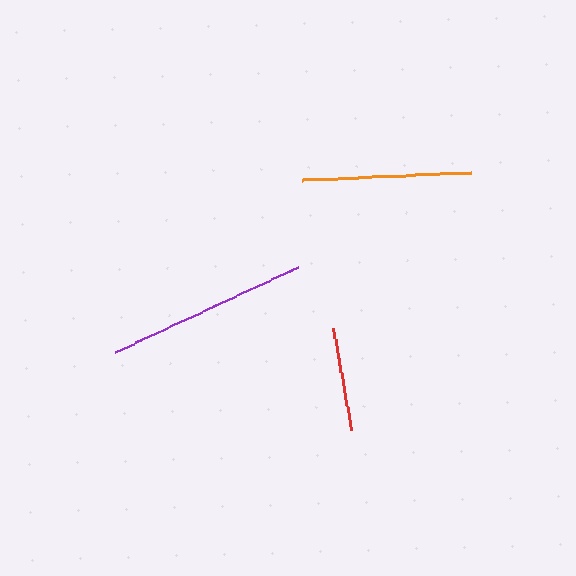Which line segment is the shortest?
The red line is the shortest at approximately 104 pixels.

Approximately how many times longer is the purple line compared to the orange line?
The purple line is approximately 1.2 times the length of the orange line.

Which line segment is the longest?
The purple line is the longest at approximately 202 pixels.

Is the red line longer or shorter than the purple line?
The purple line is longer than the red line.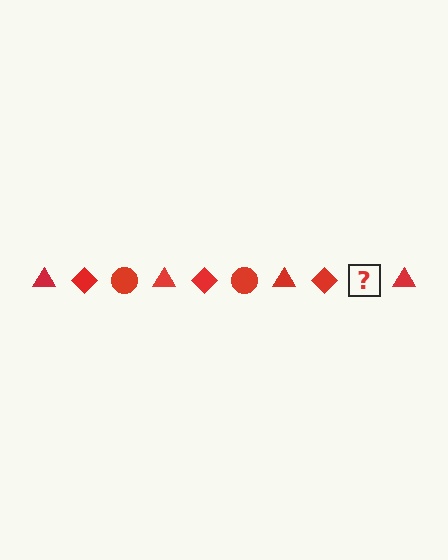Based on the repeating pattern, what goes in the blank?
The blank should be a red circle.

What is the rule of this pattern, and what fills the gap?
The rule is that the pattern cycles through triangle, diamond, circle shapes in red. The gap should be filled with a red circle.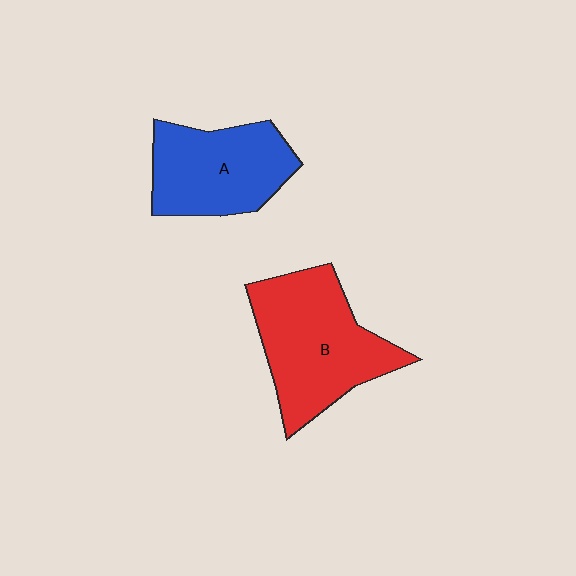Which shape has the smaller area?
Shape A (blue).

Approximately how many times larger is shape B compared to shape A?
Approximately 1.3 times.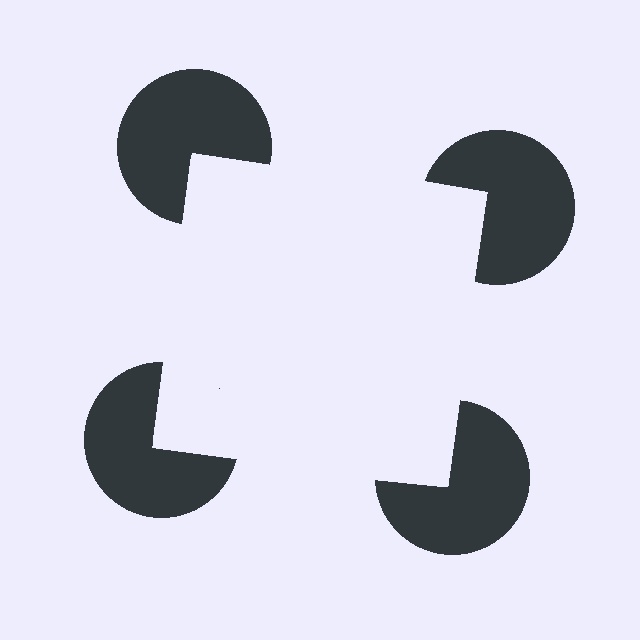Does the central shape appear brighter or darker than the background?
It typically appears slightly brighter than the background, even though no actual brightness change is drawn.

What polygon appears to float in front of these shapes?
An illusory square — its edges are inferred from the aligned wedge cuts in the pac-man discs, not physically drawn.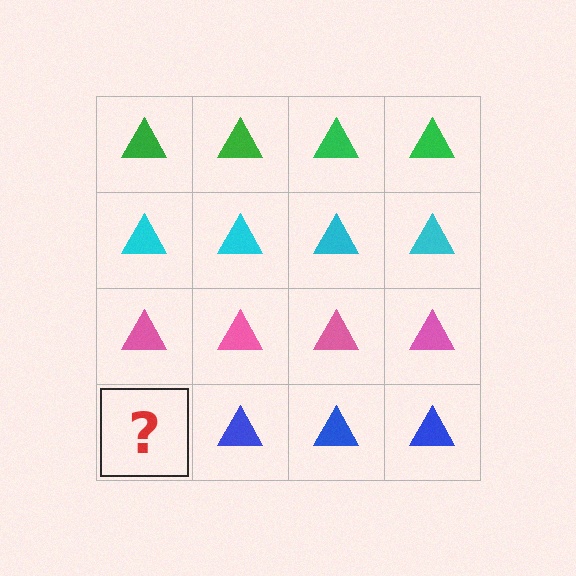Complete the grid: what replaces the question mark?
The question mark should be replaced with a blue triangle.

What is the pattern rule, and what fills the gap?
The rule is that each row has a consistent color. The gap should be filled with a blue triangle.